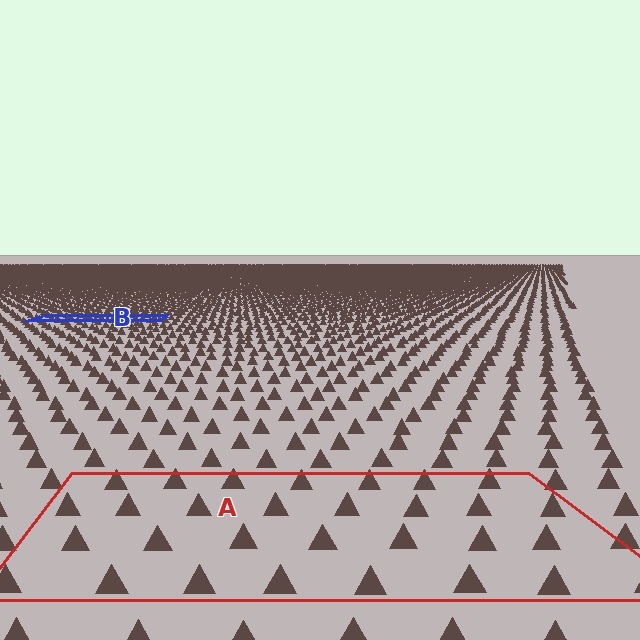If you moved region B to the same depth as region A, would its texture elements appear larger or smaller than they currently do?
They would appear larger. At a closer depth, the same texture elements are projected at a bigger on-screen size.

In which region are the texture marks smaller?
The texture marks are smaller in region B, because it is farther away.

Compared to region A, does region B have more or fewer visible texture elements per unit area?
Region B has more texture elements per unit area — they are packed more densely because it is farther away.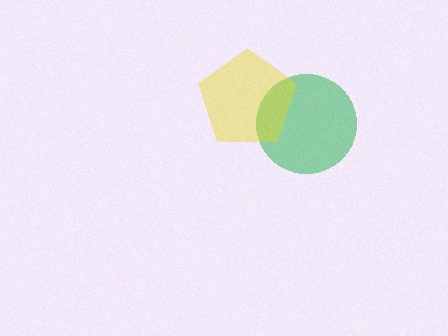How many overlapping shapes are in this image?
There are 2 overlapping shapes in the image.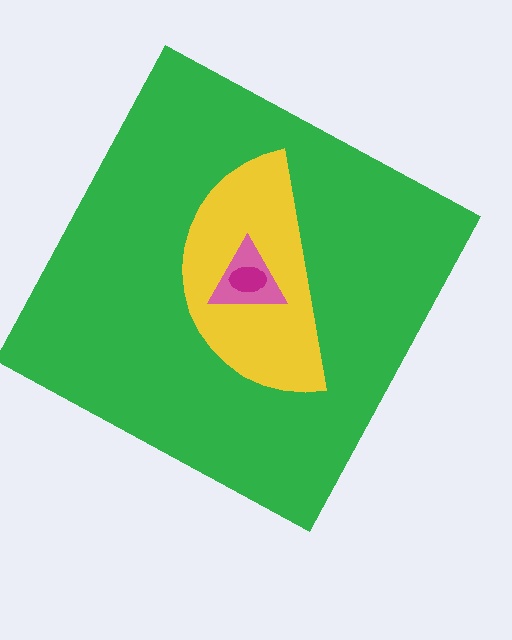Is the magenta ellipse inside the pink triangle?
Yes.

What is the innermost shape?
The magenta ellipse.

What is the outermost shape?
The green square.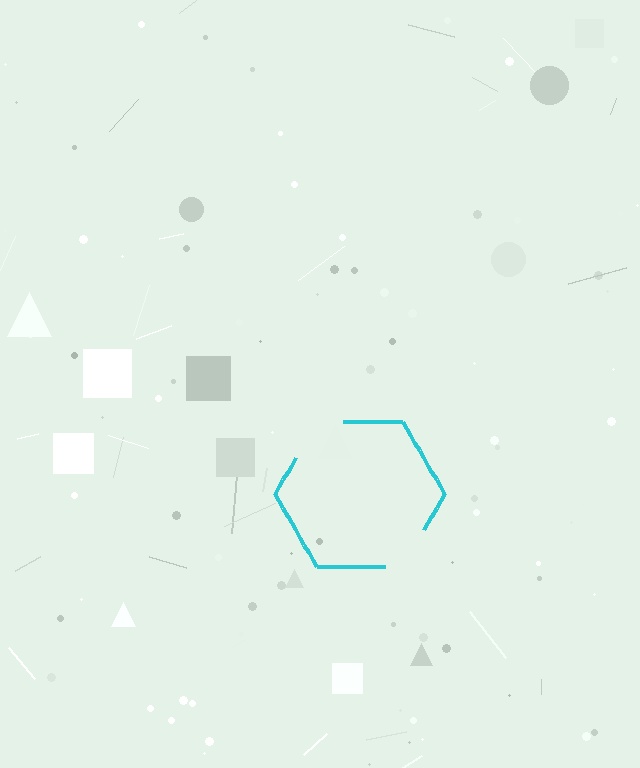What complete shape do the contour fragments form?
The contour fragments form a hexagon.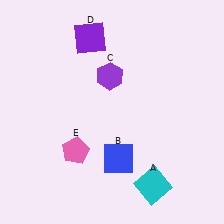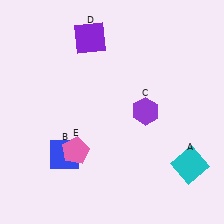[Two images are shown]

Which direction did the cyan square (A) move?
The cyan square (A) moved right.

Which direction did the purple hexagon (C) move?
The purple hexagon (C) moved right.